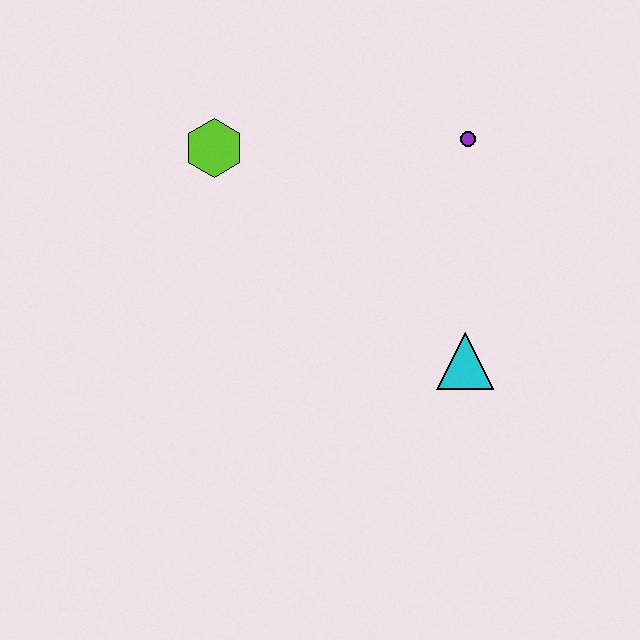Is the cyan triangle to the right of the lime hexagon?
Yes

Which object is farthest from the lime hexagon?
The cyan triangle is farthest from the lime hexagon.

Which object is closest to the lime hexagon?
The purple circle is closest to the lime hexagon.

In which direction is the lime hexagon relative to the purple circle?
The lime hexagon is to the left of the purple circle.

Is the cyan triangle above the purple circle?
No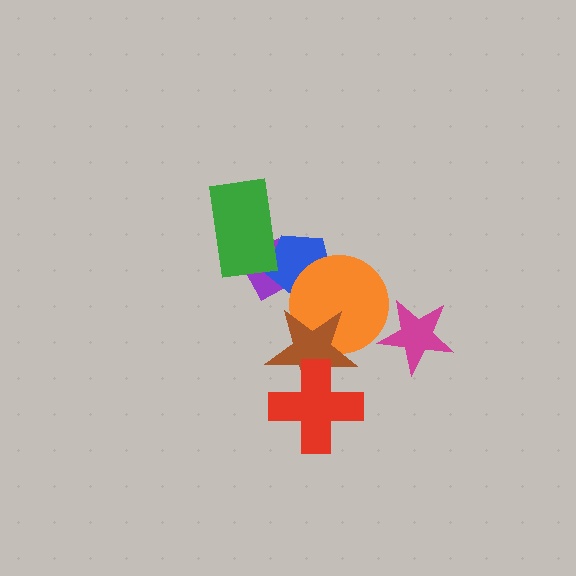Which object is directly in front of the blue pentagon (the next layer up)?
The orange circle is directly in front of the blue pentagon.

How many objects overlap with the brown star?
2 objects overlap with the brown star.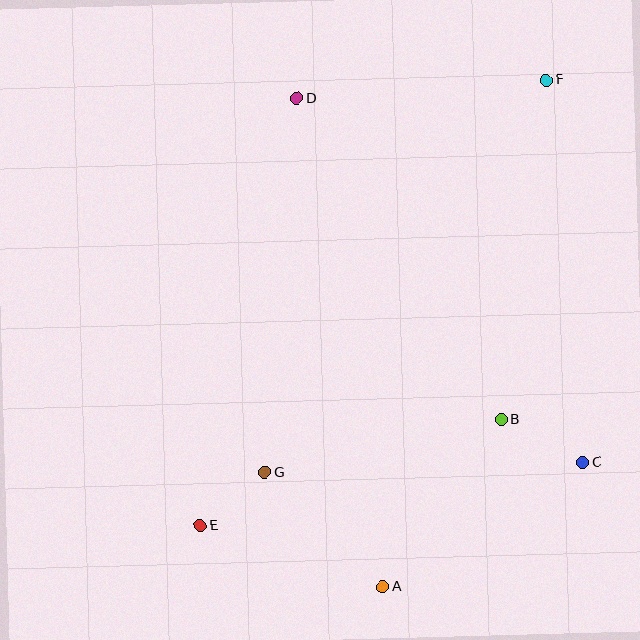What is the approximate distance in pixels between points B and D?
The distance between B and D is approximately 380 pixels.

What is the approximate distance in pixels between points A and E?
The distance between A and E is approximately 193 pixels.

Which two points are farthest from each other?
Points E and F are farthest from each other.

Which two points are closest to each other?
Points E and G are closest to each other.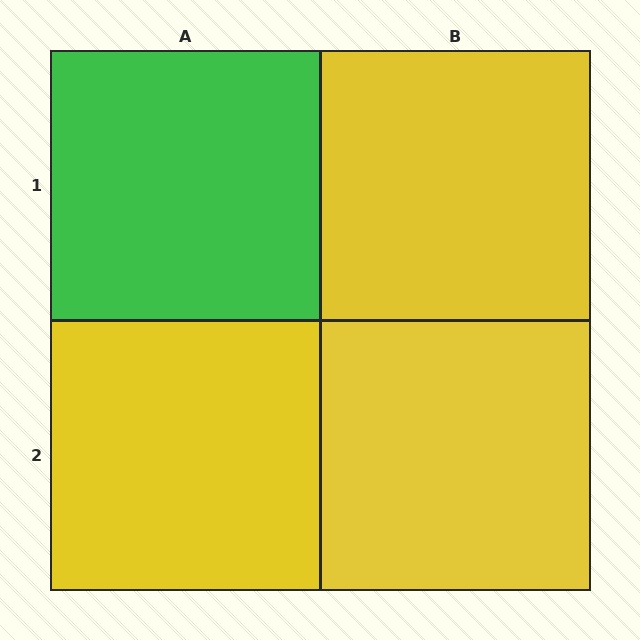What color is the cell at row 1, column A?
Green.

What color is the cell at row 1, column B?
Yellow.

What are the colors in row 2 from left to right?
Yellow, yellow.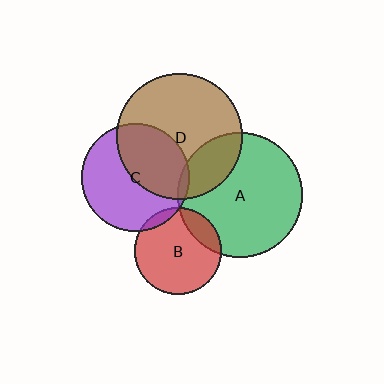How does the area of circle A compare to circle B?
Approximately 2.1 times.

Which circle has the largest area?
Circle D (brown).